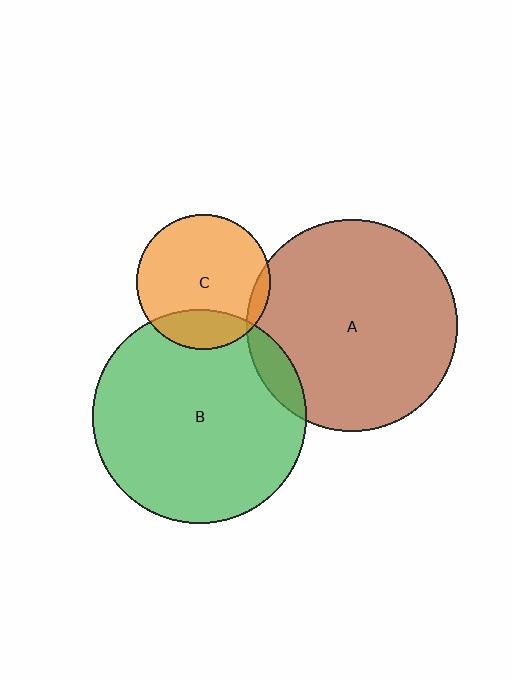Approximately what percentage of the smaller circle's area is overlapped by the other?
Approximately 10%.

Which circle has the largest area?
Circle B (green).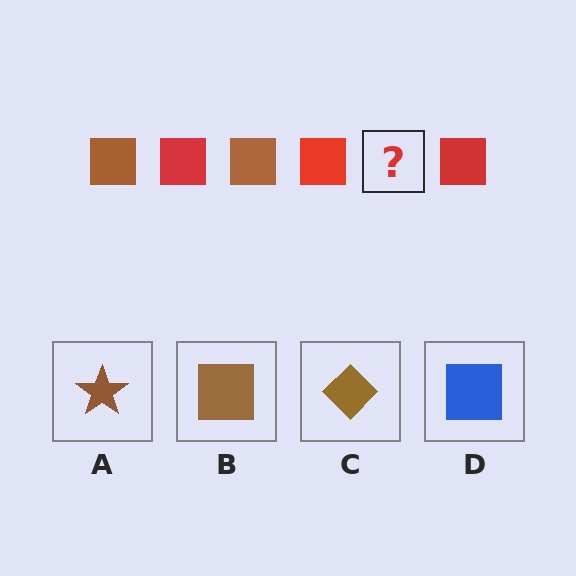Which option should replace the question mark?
Option B.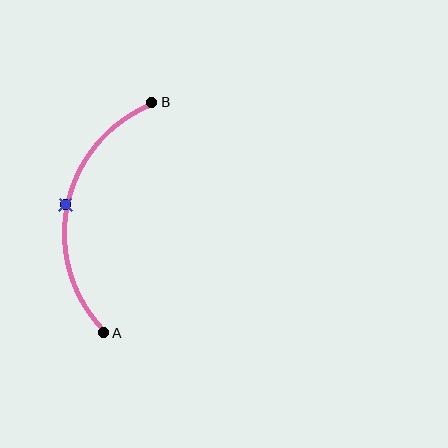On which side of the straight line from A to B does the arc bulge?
The arc bulges to the left of the straight line connecting A and B.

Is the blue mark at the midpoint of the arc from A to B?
Yes. The blue mark lies on the arc at equal arc-length from both A and B — it is the arc midpoint.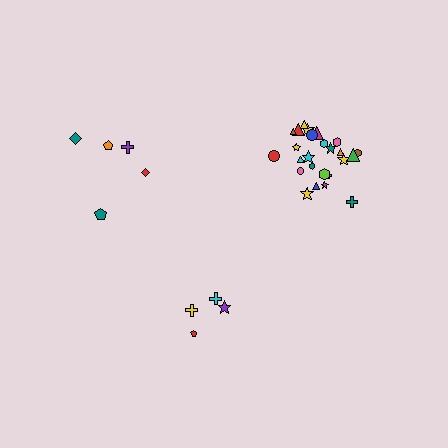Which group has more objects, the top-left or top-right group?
The top-right group.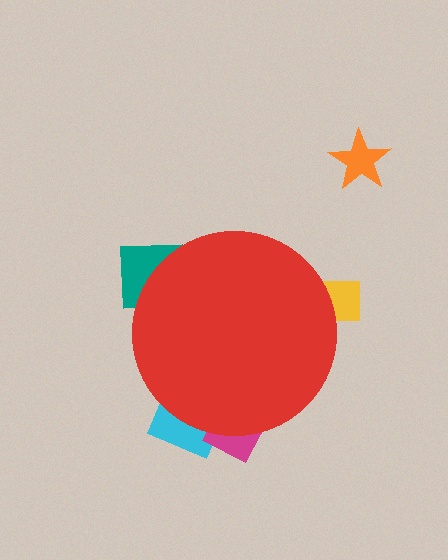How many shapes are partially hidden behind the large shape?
4 shapes are partially hidden.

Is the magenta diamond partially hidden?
Yes, the magenta diamond is partially hidden behind the red circle.